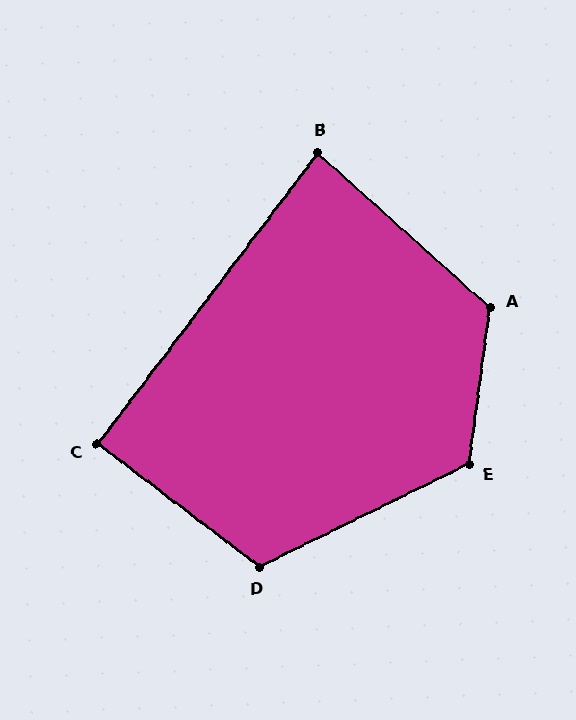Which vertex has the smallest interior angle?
B, at approximately 85 degrees.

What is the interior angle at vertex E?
Approximately 124 degrees (obtuse).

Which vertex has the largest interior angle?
A, at approximately 124 degrees.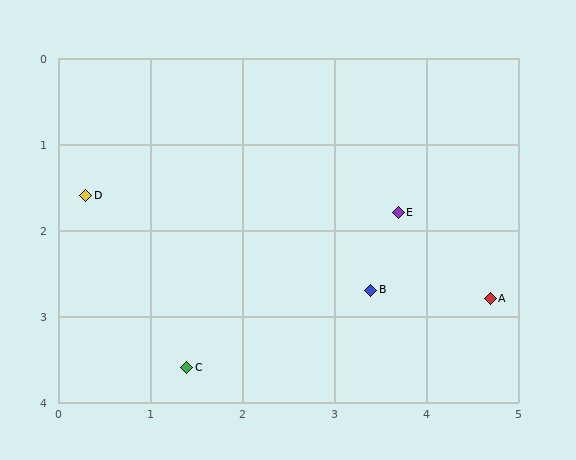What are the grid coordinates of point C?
Point C is at approximately (1.4, 3.6).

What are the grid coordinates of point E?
Point E is at approximately (3.7, 1.8).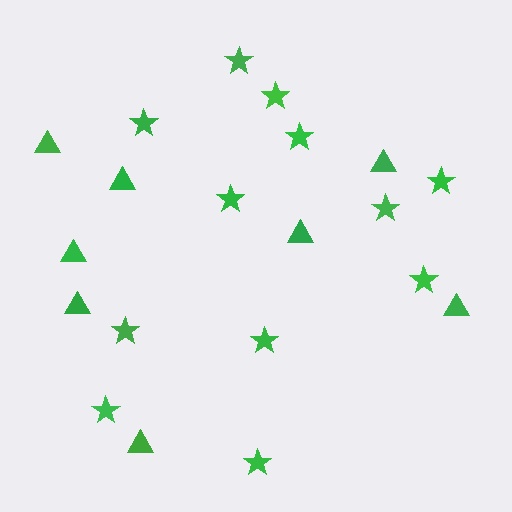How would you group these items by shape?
There are 2 groups: one group of triangles (8) and one group of stars (12).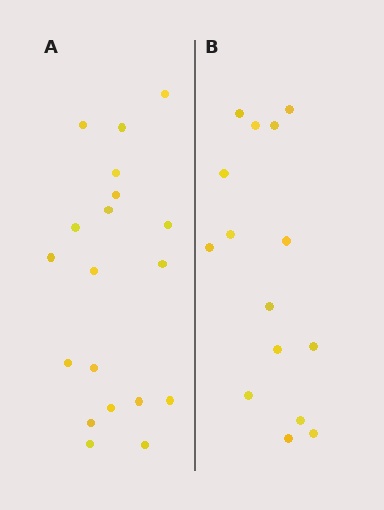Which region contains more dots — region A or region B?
Region A (the left region) has more dots.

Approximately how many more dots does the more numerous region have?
Region A has about 4 more dots than region B.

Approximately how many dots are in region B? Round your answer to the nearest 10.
About 20 dots. (The exact count is 15, which rounds to 20.)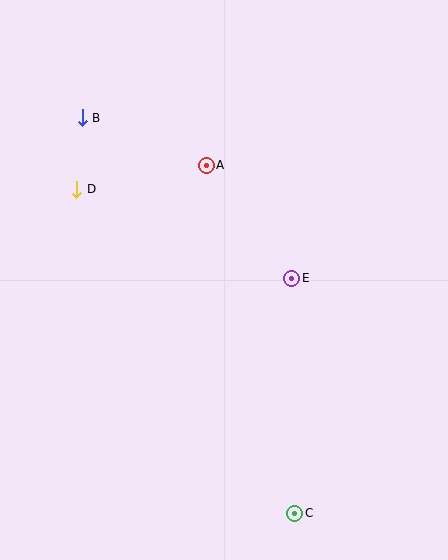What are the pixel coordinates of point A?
Point A is at (206, 165).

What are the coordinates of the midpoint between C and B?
The midpoint between C and B is at (189, 315).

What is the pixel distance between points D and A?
The distance between D and A is 132 pixels.